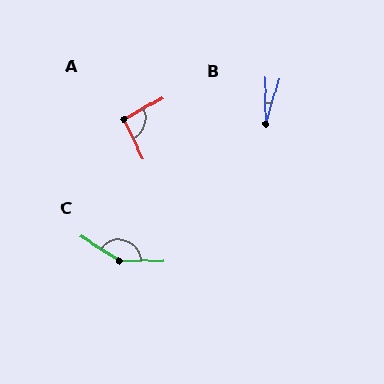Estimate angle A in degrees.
Approximately 93 degrees.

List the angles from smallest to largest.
B (17°), A (93°), C (147°).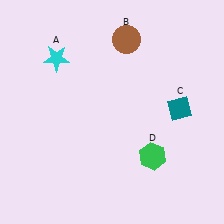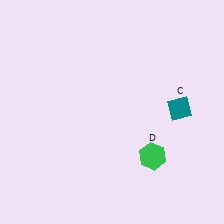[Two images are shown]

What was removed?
The cyan star (A), the brown circle (B) were removed in Image 2.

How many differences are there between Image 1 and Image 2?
There are 2 differences between the two images.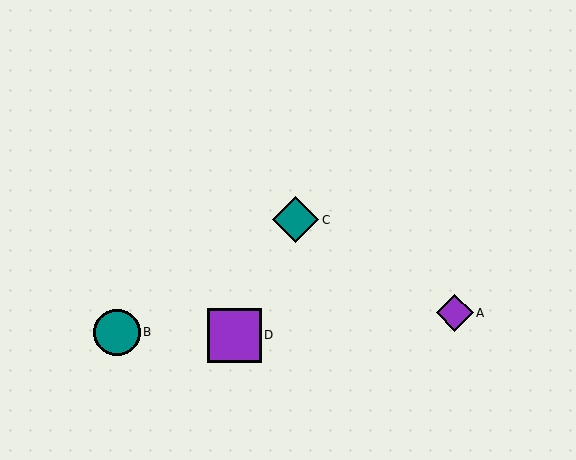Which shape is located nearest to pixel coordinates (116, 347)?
The teal circle (labeled B) at (117, 332) is nearest to that location.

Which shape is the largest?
The purple square (labeled D) is the largest.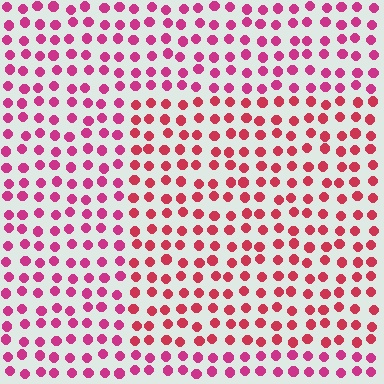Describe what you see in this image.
The image is filled with small magenta elements in a uniform arrangement. A rectangle-shaped region is visible where the elements are tinted to a slightly different hue, forming a subtle color boundary.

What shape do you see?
I see a rectangle.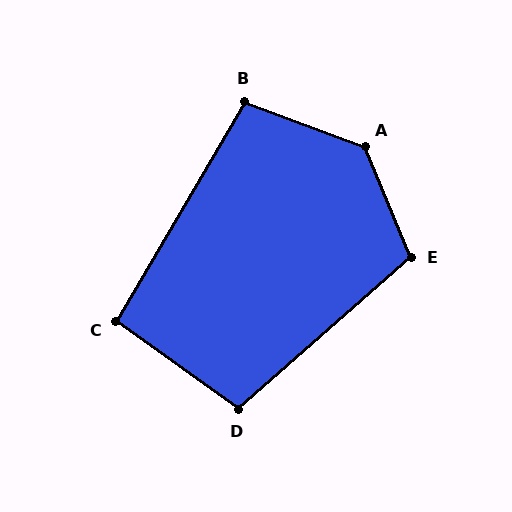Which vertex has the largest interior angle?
A, at approximately 133 degrees.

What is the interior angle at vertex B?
Approximately 100 degrees (obtuse).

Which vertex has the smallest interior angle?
C, at approximately 95 degrees.